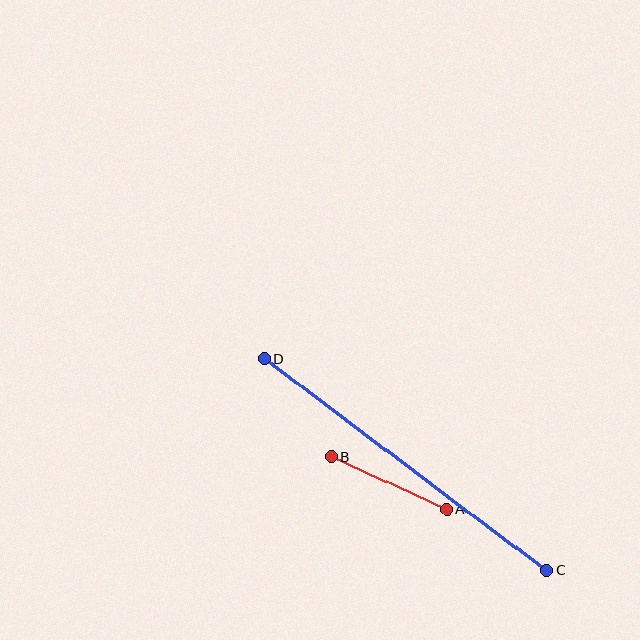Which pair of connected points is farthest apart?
Points C and D are farthest apart.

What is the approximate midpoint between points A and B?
The midpoint is at approximately (389, 483) pixels.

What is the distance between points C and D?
The distance is approximately 352 pixels.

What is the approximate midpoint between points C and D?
The midpoint is at approximately (406, 465) pixels.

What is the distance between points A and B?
The distance is approximately 126 pixels.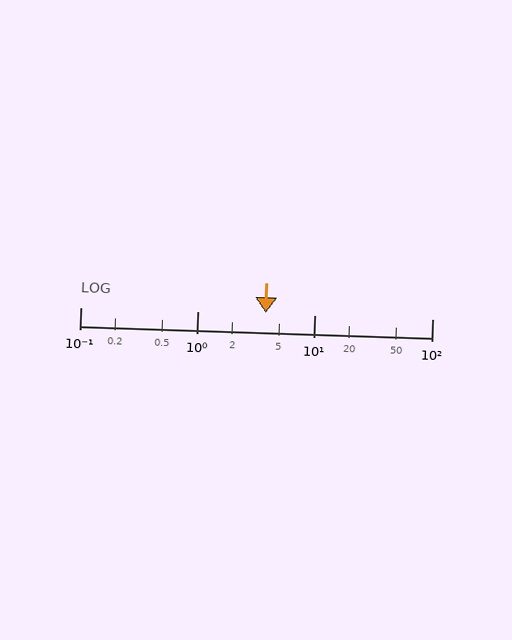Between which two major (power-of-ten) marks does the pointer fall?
The pointer is between 1 and 10.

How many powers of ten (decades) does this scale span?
The scale spans 3 decades, from 0.1 to 100.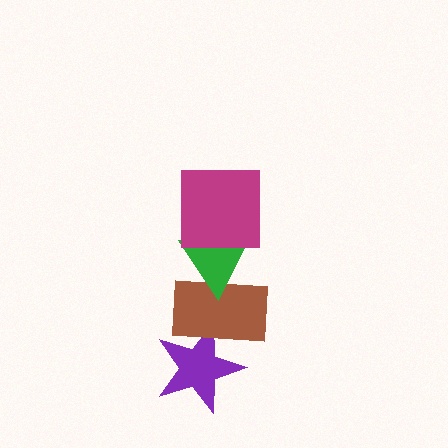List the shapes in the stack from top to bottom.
From top to bottom: the magenta square, the green triangle, the brown rectangle, the purple star.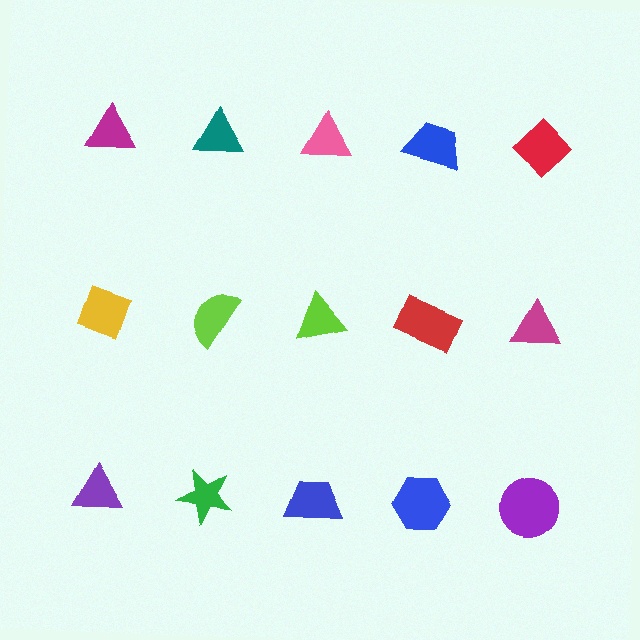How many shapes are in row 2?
5 shapes.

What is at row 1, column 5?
A red diamond.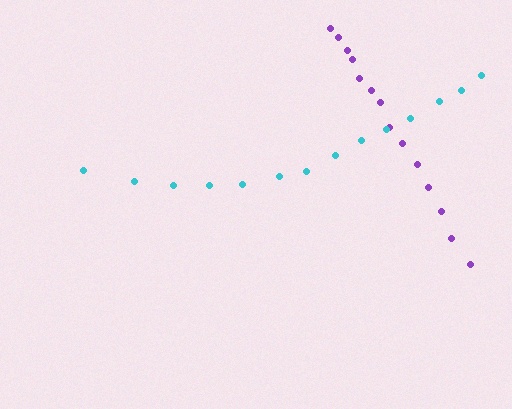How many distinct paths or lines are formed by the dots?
There are 2 distinct paths.